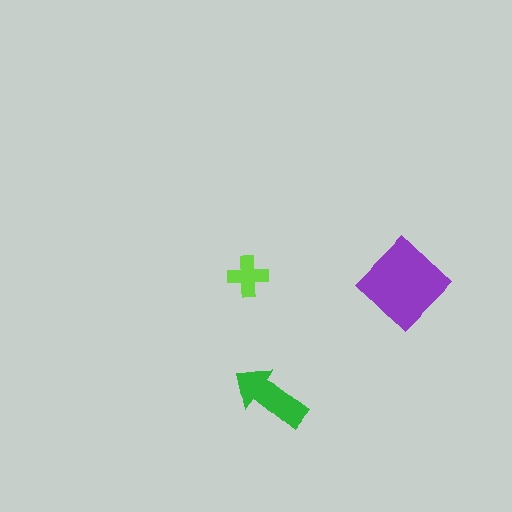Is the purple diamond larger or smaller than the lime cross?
Larger.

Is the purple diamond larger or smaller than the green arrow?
Larger.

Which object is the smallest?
The lime cross.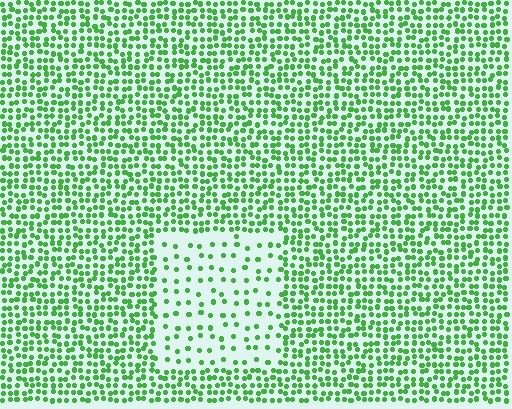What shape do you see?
I see a rectangle.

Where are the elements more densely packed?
The elements are more densely packed outside the rectangle boundary.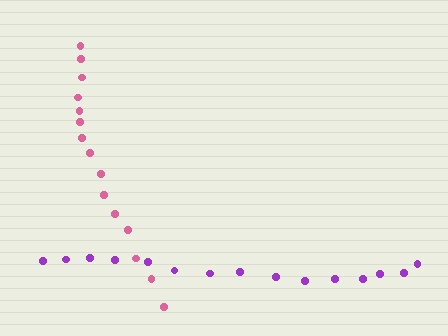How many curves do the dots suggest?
There are 2 distinct paths.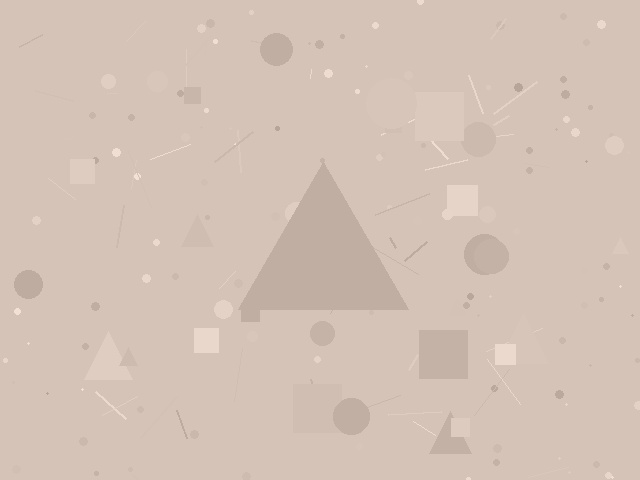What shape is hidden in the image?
A triangle is hidden in the image.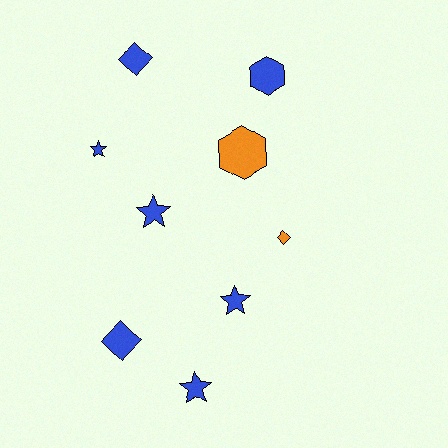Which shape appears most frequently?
Star, with 4 objects.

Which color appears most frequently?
Blue, with 7 objects.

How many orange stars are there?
There are no orange stars.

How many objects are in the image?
There are 9 objects.